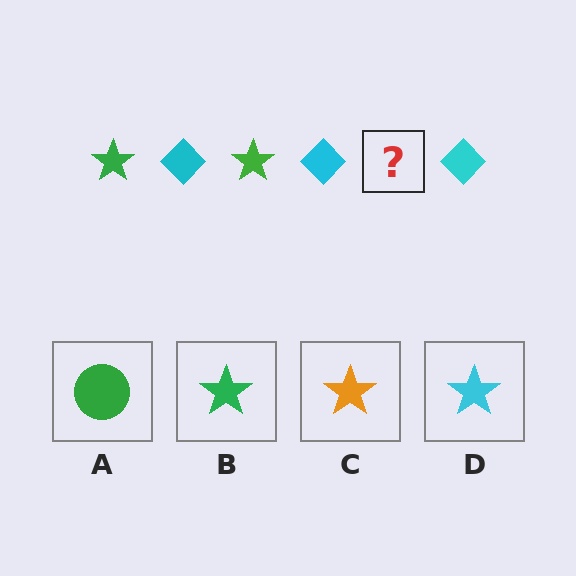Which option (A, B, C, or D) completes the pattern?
B.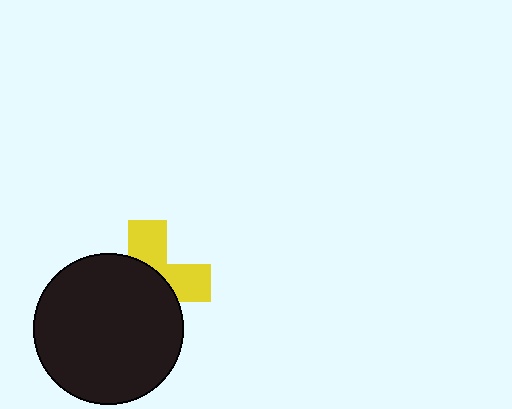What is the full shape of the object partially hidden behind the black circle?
The partially hidden object is a yellow cross.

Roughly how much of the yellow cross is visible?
A small part of it is visible (roughly 40%).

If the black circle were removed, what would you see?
You would see the complete yellow cross.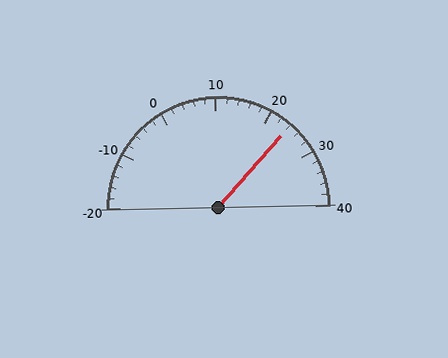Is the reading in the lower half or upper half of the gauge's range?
The reading is in the upper half of the range (-20 to 40).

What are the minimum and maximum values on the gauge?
The gauge ranges from -20 to 40.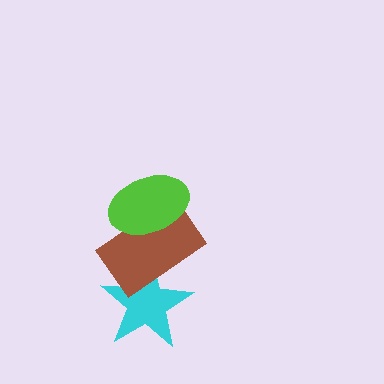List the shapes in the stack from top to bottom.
From top to bottom: the lime ellipse, the brown rectangle, the cyan star.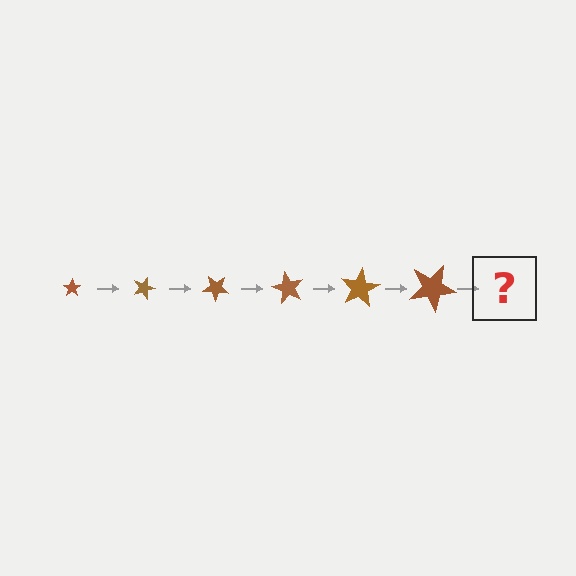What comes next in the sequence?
The next element should be a star, larger than the previous one and rotated 120 degrees from the start.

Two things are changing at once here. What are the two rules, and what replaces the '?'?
The two rules are that the star grows larger each step and it rotates 20 degrees each step. The '?' should be a star, larger than the previous one and rotated 120 degrees from the start.